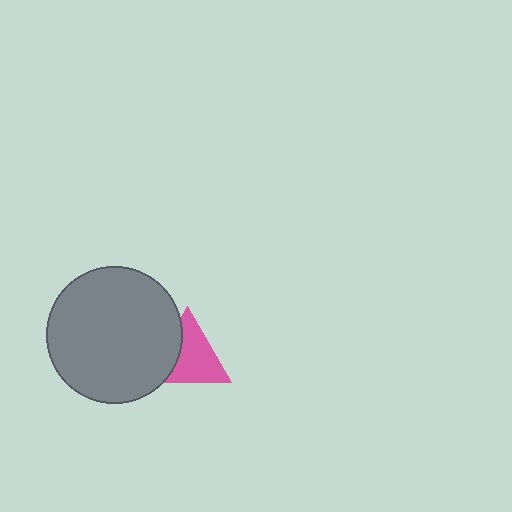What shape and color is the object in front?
The object in front is a gray circle.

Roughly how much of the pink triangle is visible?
Most of it is visible (roughly 69%).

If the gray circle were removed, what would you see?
You would see the complete pink triangle.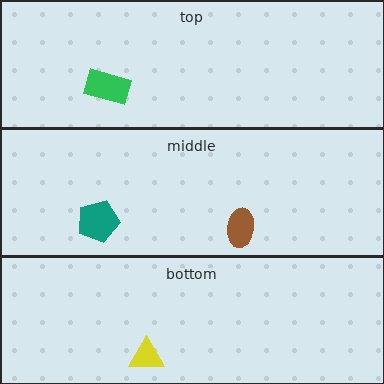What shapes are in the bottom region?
The yellow triangle.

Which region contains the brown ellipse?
The middle region.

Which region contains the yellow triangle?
The bottom region.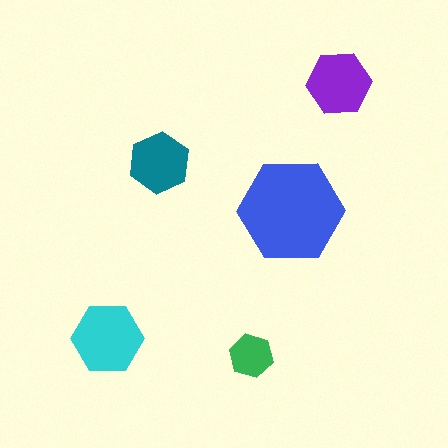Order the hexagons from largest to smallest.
the blue one, the cyan one, the purple one, the teal one, the green one.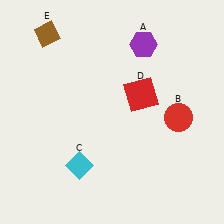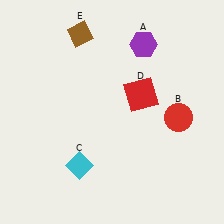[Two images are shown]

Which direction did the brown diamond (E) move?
The brown diamond (E) moved right.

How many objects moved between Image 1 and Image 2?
1 object moved between the two images.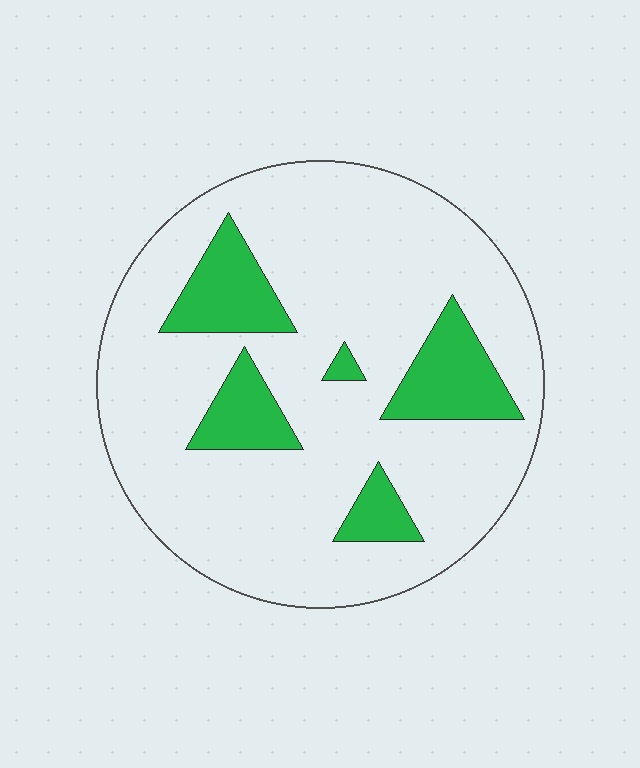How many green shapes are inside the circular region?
5.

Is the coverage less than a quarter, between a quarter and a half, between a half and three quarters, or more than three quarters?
Less than a quarter.